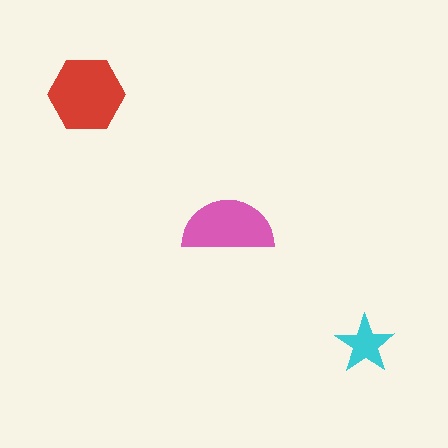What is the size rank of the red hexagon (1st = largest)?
1st.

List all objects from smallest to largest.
The cyan star, the pink semicircle, the red hexagon.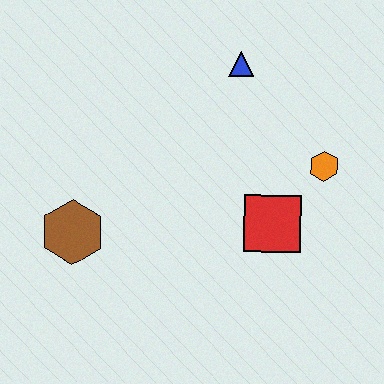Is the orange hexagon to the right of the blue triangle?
Yes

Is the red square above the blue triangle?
No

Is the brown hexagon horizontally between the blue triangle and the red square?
No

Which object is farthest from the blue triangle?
The brown hexagon is farthest from the blue triangle.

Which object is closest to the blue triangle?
The orange hexagon is closest to the blue triangle.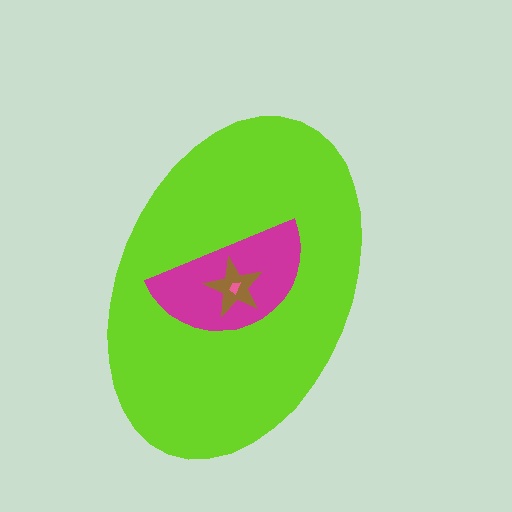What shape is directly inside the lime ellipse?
The magenta semicircle.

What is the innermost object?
The pink trapezoid.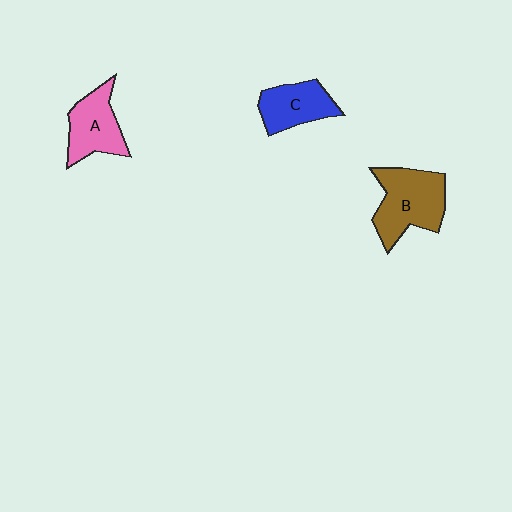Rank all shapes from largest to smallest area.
From largest to smallest: B (brown), A (pink), C (blue).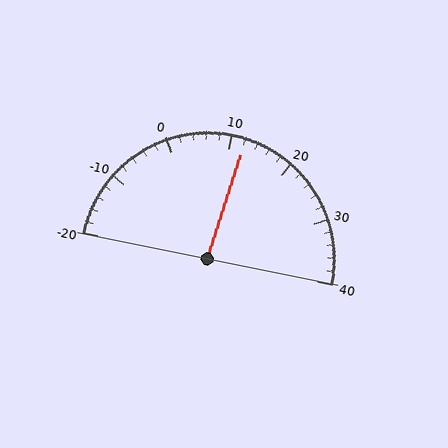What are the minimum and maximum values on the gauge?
The gauge ranges from -20 to 40.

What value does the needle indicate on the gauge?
The needle indicates approximately 12.